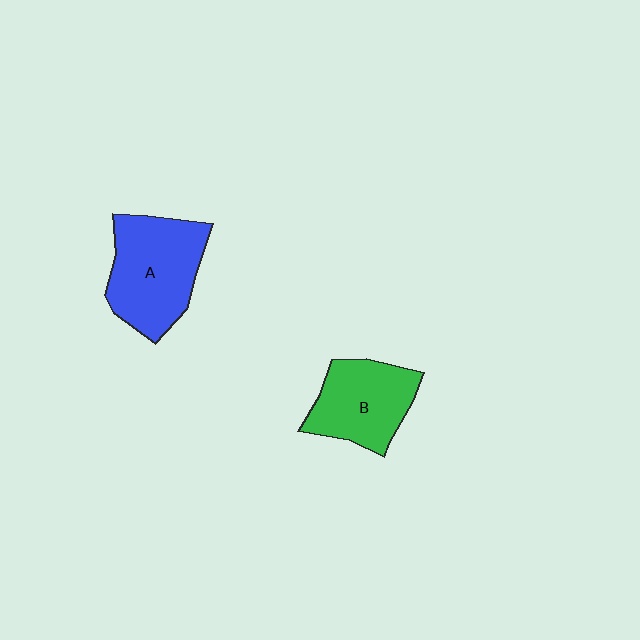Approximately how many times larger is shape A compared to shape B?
Approximately 1.2 times.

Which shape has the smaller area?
Shape B (green).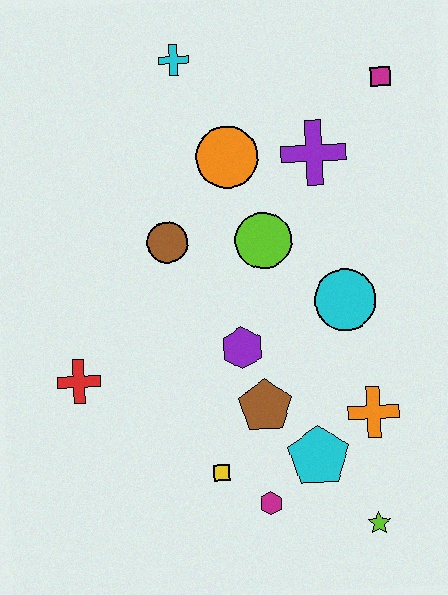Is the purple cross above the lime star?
Yes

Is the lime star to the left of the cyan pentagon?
No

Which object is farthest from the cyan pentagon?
The cyan cross is farthest from the cyan pentagon.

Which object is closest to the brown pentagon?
The purple hexagon is closest to the brown pentagon.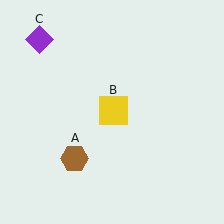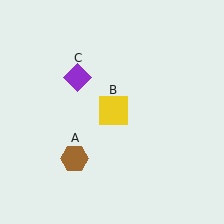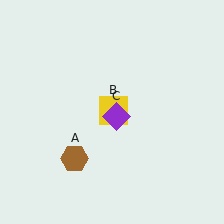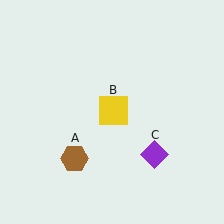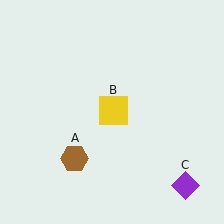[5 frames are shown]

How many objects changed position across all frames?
1 object changed position: purple diamond (object C).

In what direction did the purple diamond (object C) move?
The purple diamond (object C) moved down and to the right.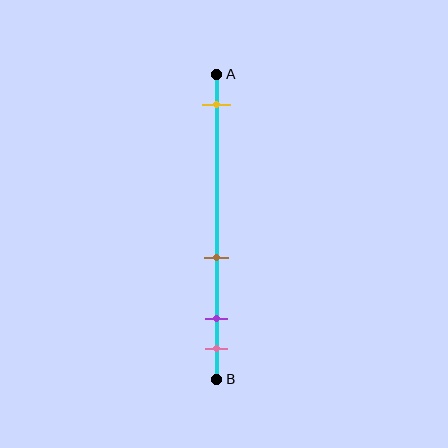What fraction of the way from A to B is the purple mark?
The purple mark is approximately 80% (0.8) of the way from A to B.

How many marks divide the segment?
There are 4 marks dividing the segment.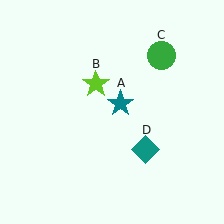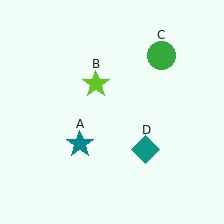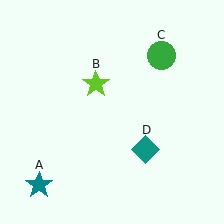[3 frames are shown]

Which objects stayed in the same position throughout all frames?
Lime star (object B) and green circle (object C) and teal diamond (object D) remained stationary.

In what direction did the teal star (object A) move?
The teal star (object A) moved down and to the left.